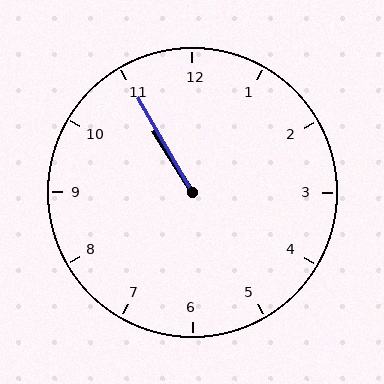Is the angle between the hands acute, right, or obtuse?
It is acute.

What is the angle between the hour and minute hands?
Approximately 2 degrees.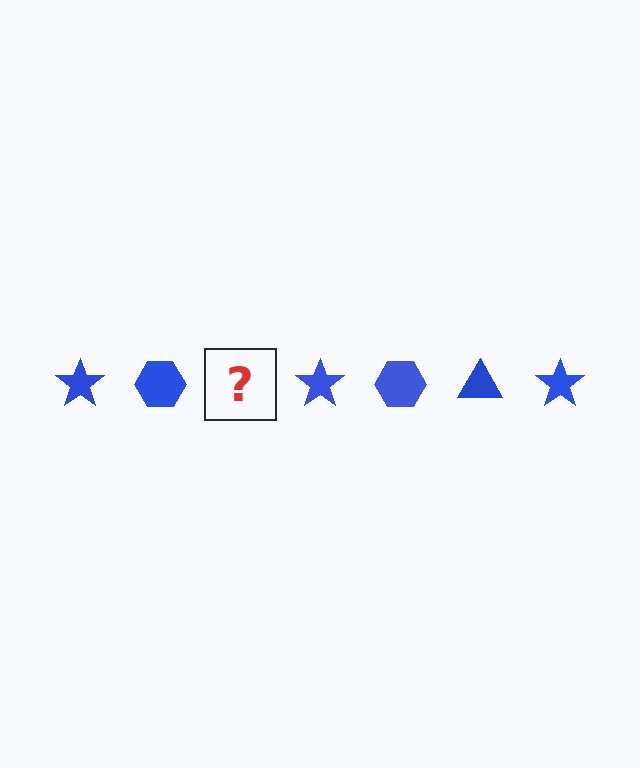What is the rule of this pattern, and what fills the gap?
The rule is that the pattern cycles through star, hexagon, triangle shapes in blue. The gap should be filled with a blue triangle.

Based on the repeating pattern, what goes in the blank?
The blank should be a blue triangle.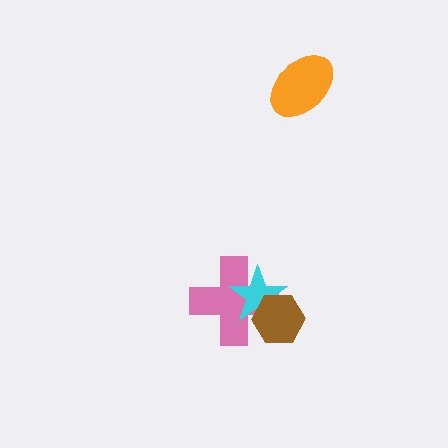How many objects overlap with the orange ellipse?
0 objects overlap with the orange ellipse.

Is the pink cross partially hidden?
Yes, it is partially covered by another shape.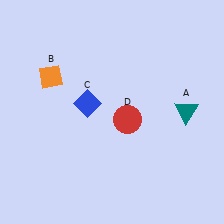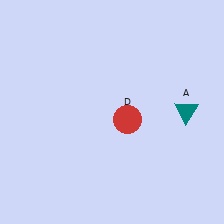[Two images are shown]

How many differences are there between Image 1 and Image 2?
There are 2 differences between the two images.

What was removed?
The orange diamond (B), the blue diamond (C) were removed in Image 2.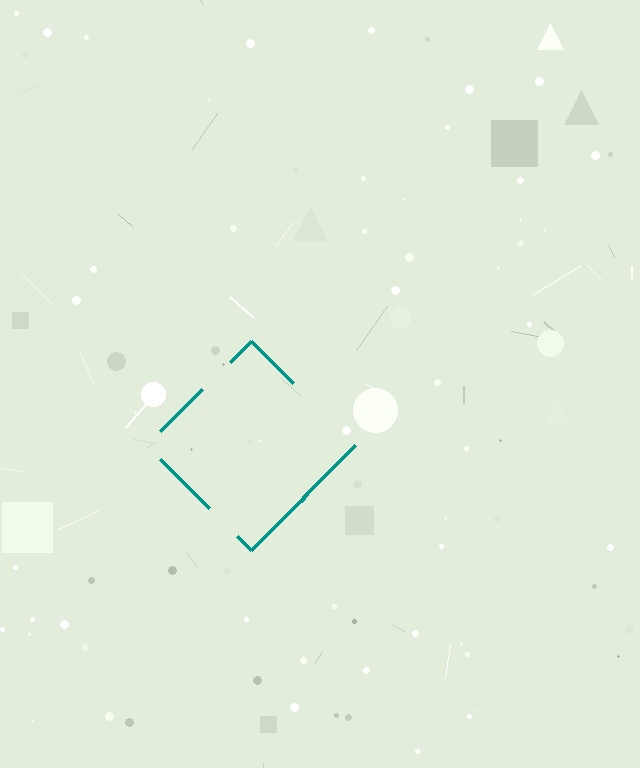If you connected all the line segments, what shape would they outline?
They would outline a diamond.